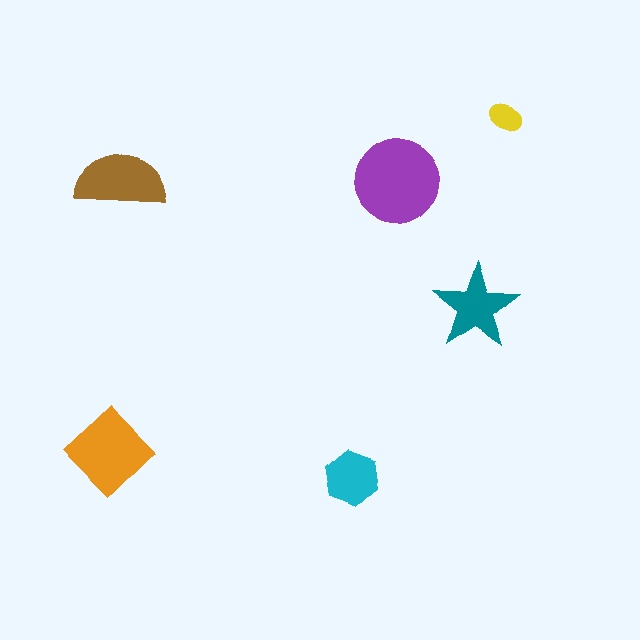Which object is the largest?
The purple circle.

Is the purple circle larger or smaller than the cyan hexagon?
Larger.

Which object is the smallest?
The yellow ellipse.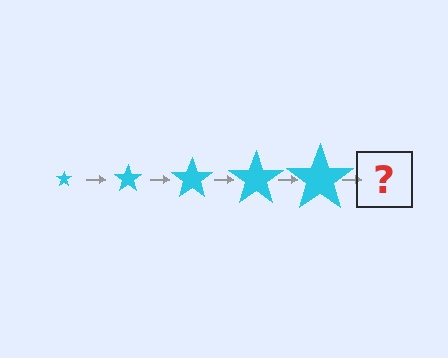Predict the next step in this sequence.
The next step is a cyan star, larger than the previous one.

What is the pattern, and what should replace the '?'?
The pattern is that the star gets progressively larger each step. The '?' should be a cyan star, larger than the previous one.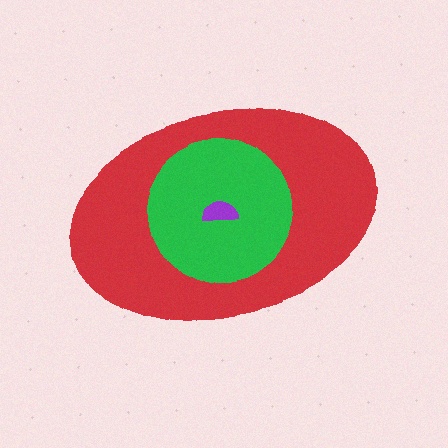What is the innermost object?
The purple semicircle.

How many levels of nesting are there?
3.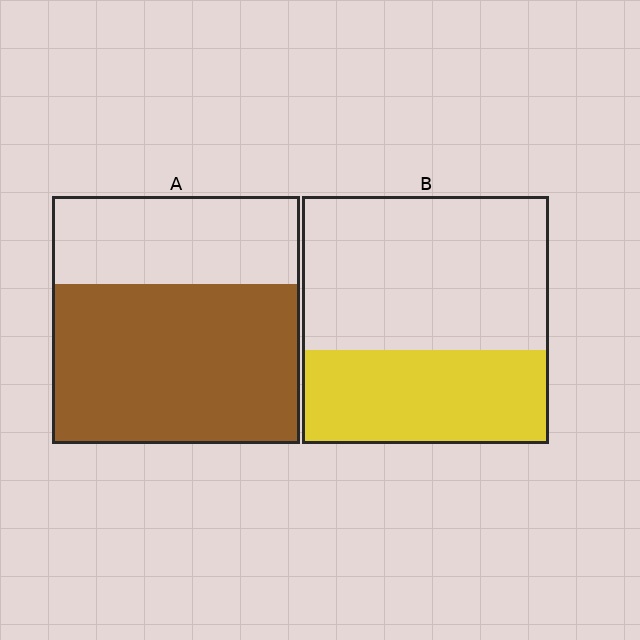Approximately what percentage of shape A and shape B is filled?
A is approximately 65% and B is approximately 40%.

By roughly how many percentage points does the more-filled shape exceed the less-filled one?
By roughly 25 percentage points (A over B).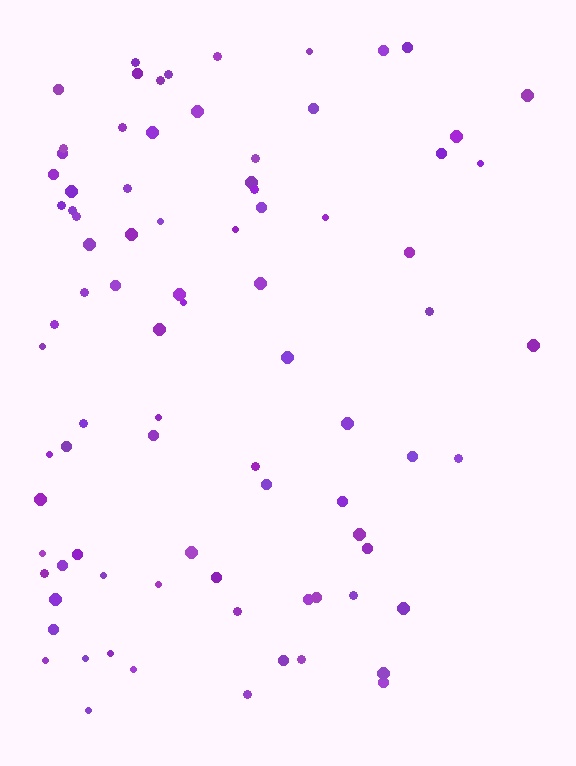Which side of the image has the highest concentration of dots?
The left.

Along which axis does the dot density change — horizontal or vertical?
Horizontal.